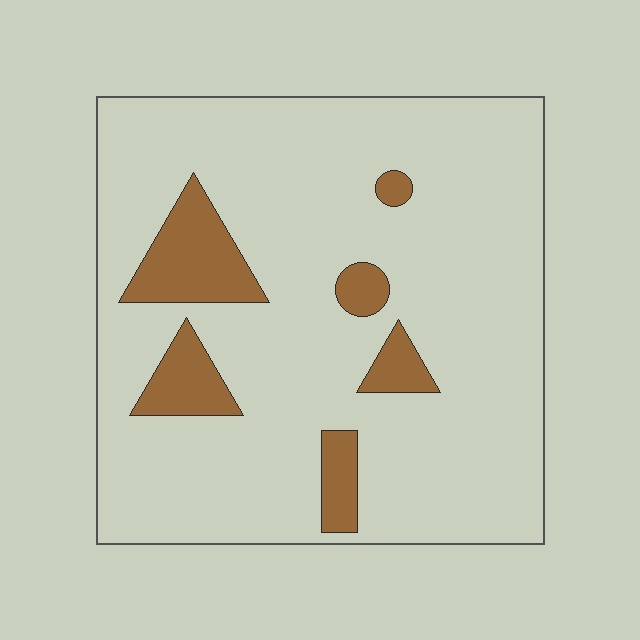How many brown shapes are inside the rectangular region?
6.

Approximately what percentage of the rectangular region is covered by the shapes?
Approximately 15%.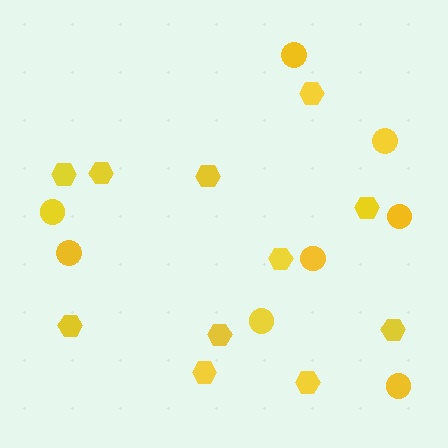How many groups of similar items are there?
There are 2 groups: one group of hexagons (11) and one group of circles (8).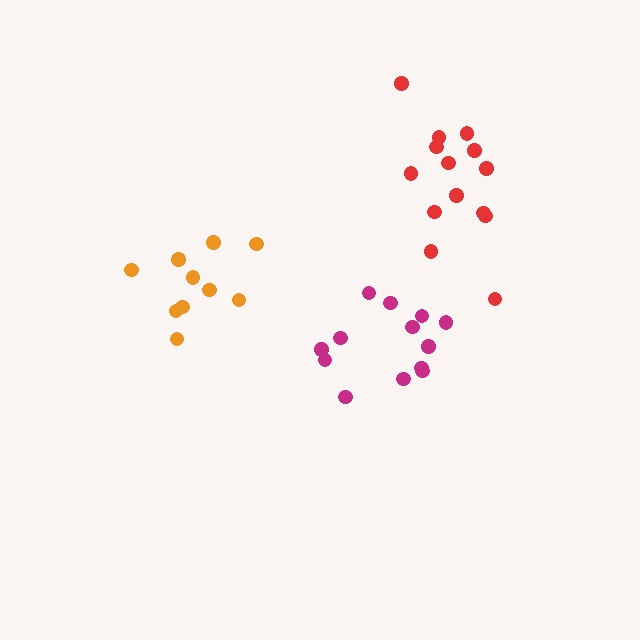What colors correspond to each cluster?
The clusters are colored: magenta, orange, red.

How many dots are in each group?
Group 1: 13 dots, Group 2: 10 dots, Group 3: 14 dots (37 total).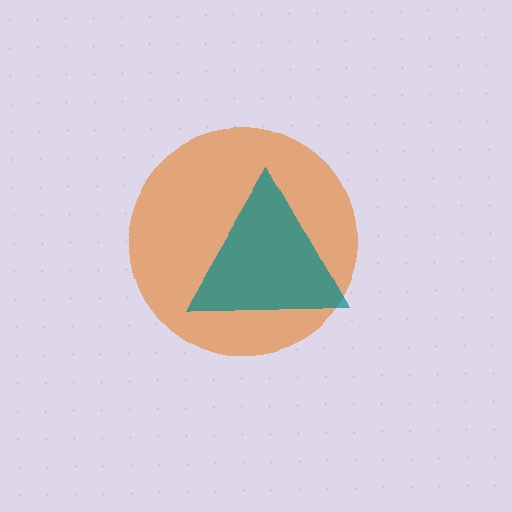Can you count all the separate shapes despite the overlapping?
Yes, there are 2 separate shapes.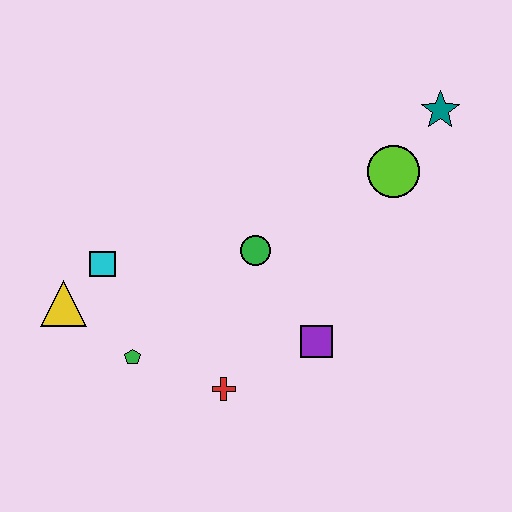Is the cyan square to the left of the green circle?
Yes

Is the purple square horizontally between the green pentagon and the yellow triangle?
No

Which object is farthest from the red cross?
The teal star is farthest from the red cross.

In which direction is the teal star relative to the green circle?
The teal star is to the right of the green circle.